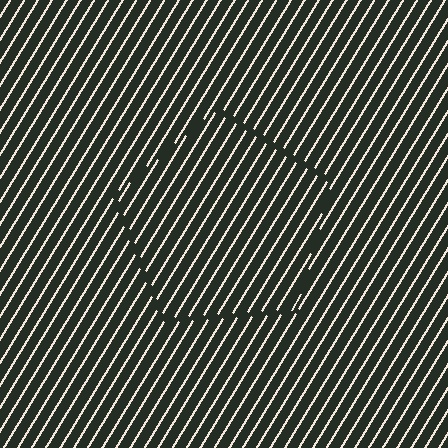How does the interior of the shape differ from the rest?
The interior of the shape contains the same grating, shifted by half a period — the contour is defined by the phase discontinuity where line-ends from the inner and outer gratings abut.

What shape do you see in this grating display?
An illusory pentagon. The interior of the shape contains the same grating, shifted by half a period — the contour is defined by the phase discontinuity where line-ends from the inner and outer gratings abut.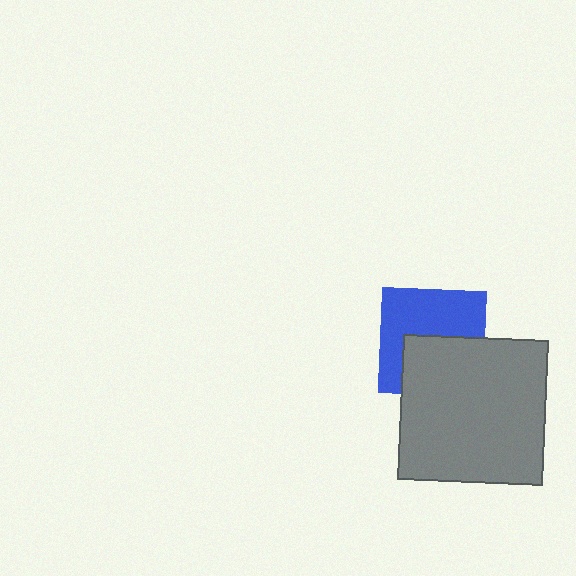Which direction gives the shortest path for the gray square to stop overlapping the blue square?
Moving down gives the shortest separation.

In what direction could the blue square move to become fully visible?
The blue square could move up. That would shift it out from behind the gray square entirely.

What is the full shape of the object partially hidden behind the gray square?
The partially hidden object is a blue square.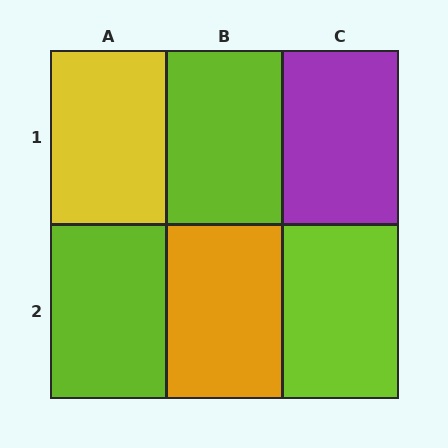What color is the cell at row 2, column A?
Lime.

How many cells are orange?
1 cell is orange.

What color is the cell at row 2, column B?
Orange.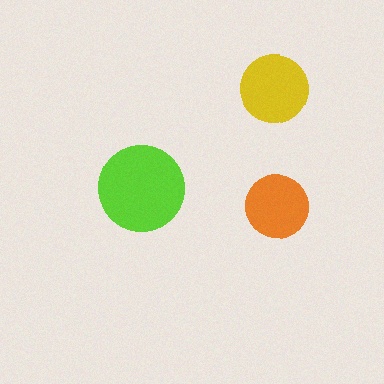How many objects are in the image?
There are 3 objects in the image.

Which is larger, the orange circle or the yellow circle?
The yellow one.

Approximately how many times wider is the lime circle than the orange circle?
About 1.5 times wider.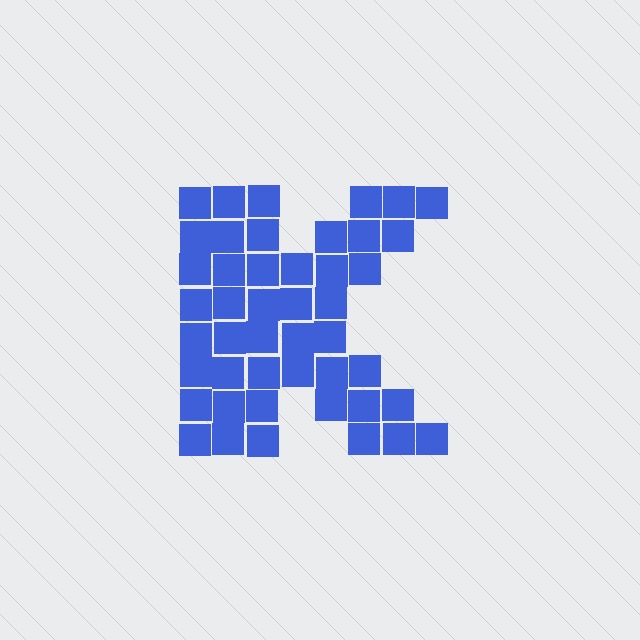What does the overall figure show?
The overall figure shows the letter K.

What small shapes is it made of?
It is made of small squares.